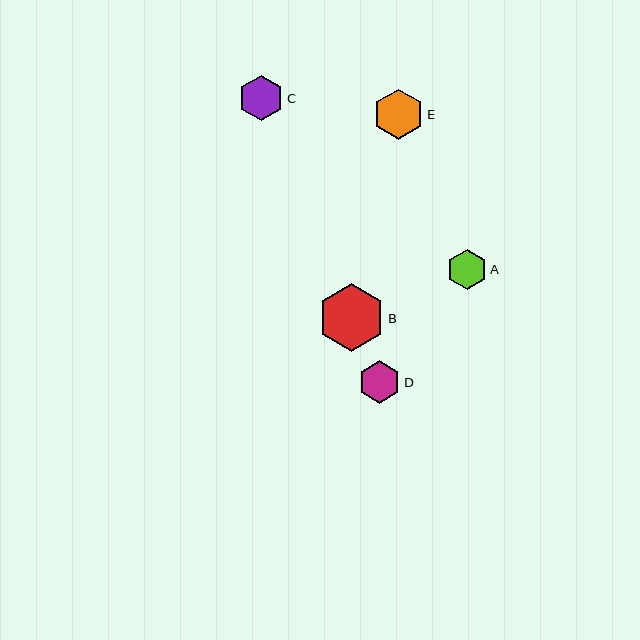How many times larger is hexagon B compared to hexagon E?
Hexagon B is approximately 1.3 times the size of hexagon E.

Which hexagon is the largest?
Hexagon B is the largest with a size of approximately 67 pixels.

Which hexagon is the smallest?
Hexagon A is the smallest with a size of approximately 40 pixels.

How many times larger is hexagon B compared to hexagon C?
Hexagon B is approximately 1.5 times the size of hexagon C.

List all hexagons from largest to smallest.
From largest to smallest: B, E, C, D, A.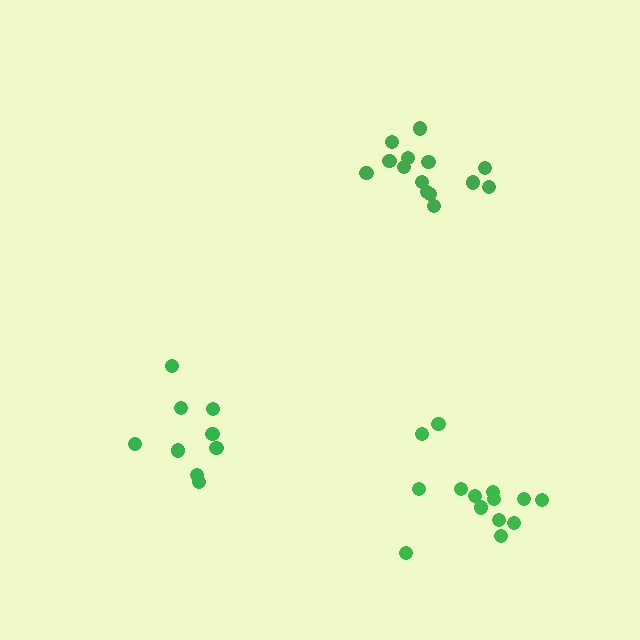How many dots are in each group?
Group 1: 14 dots, Group 2: 9 dots, Group 3: 14 dots (37 total).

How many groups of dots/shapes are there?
There are 3 groups.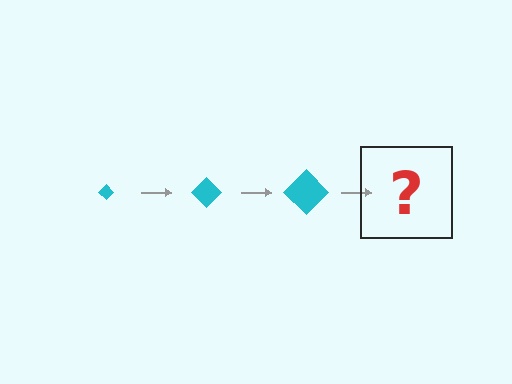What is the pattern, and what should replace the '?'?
The pattern is that the diamond gets progressively larger each step. The '?' should be a cyan diamond, larger than the previous one.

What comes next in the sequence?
The next element should be a cyan diamond, larger than the previous one.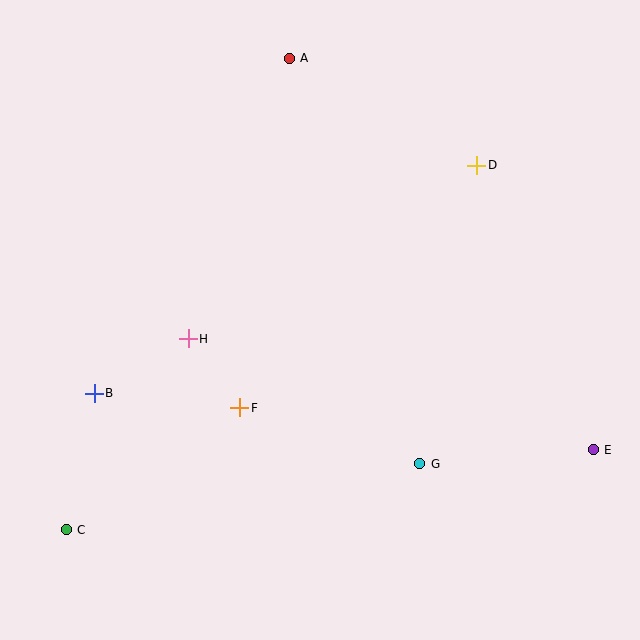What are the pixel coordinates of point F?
Point F is at (240, 408).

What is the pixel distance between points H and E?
The distance between H and E is 420 pixels.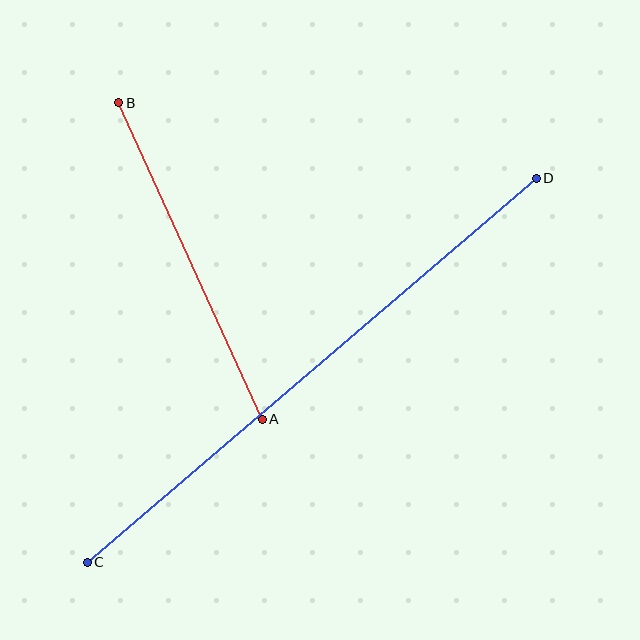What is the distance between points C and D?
The distance is approximately 591 pixels.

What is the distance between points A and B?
The distance is approximately 348 pixels.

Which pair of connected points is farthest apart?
Points C and D are farthest apart.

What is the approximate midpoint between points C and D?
The midpoint is at approximately (312, 370) pixels.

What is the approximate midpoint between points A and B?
The midpoint is at approximately (190, 261) pixels.